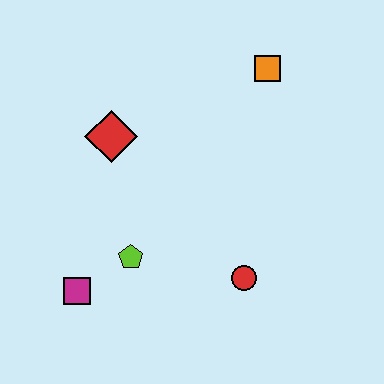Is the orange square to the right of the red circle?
Yes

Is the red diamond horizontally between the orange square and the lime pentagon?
No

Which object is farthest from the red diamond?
The red circle is farthest from the red diamond.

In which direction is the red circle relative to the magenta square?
The red circle is to the right of the magenta square.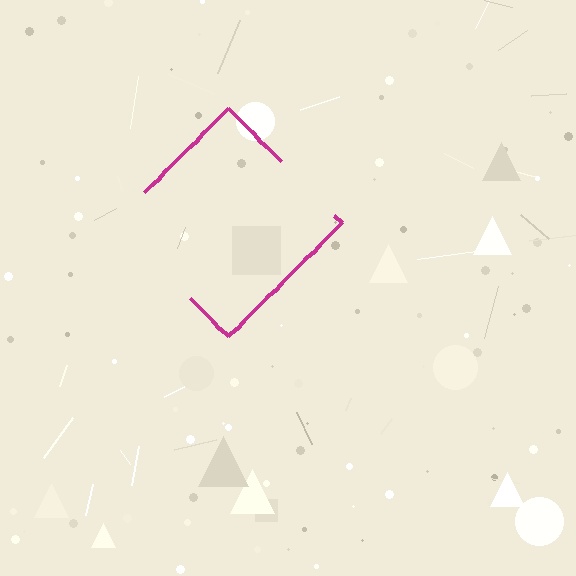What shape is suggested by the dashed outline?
The dashed outline suggests a diamond.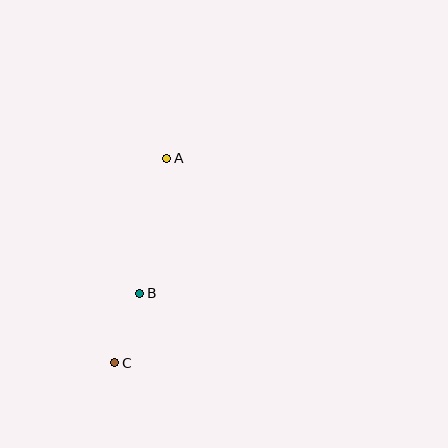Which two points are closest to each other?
Points B and C are closest to each other.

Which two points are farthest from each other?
Points A and C are farthest from each other.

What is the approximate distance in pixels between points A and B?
The distance between A and B is approximately 138 pixels.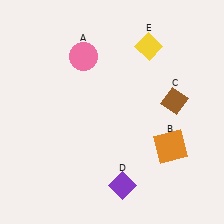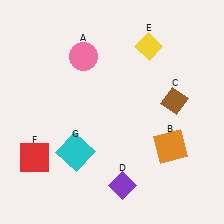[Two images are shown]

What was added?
A red square (F), a cyan square (G) were added in Image 2.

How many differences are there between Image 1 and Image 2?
There are 2 differences between the two images.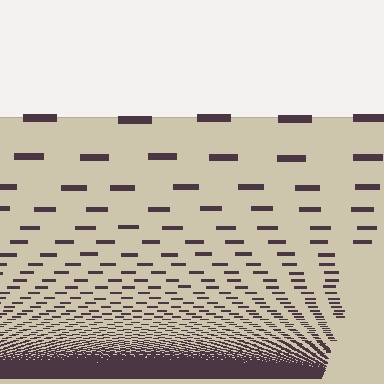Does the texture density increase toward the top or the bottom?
Density increases toward the bottom.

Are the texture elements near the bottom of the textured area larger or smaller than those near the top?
Smaller. The gradient is inverted — elements near the bottom are smaller and denser.